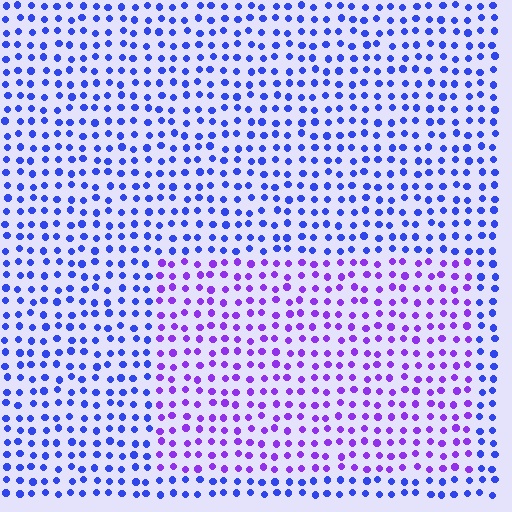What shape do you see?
I see a rectangle.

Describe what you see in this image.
The image is filled with small blue elements in a uniform arrangement. A rectangle-shaped region is visible where the elements are tinted to a slightly different hue, forming a subtle color boundary.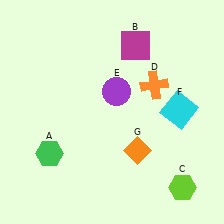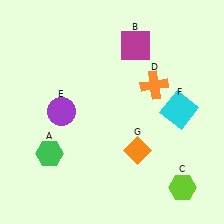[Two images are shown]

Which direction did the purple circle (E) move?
The purple circle (E) moved left.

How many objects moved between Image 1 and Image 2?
1 object moved between the two images.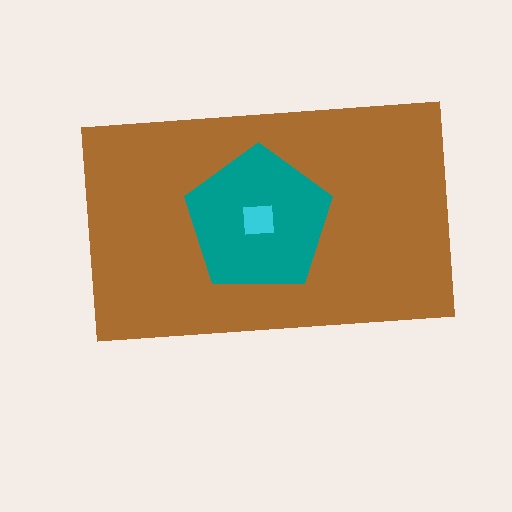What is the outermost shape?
The brown rectangle.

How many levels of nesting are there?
3.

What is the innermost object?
The cyan square.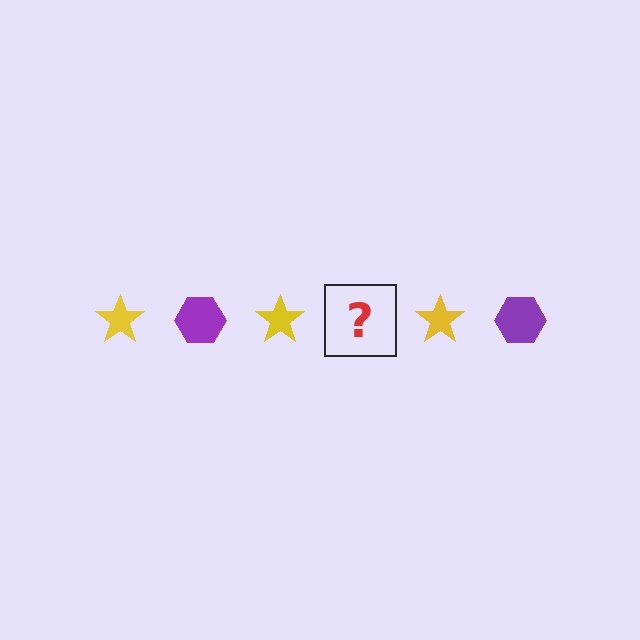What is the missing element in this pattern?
The missing element is a purple hexagon.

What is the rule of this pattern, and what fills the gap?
The rule is that the pattern alternates between yellow star and purple hexagon. The gap should be filled with a purple hexagon.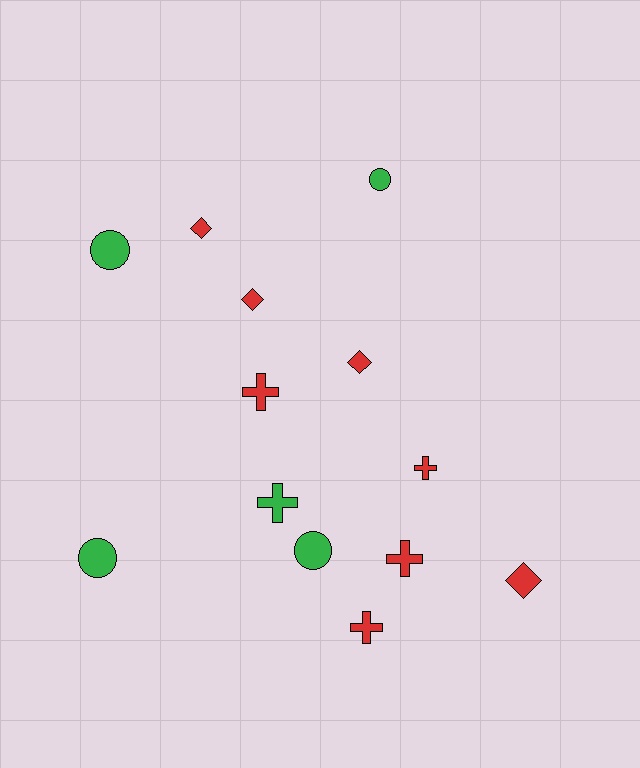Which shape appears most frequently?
Cross, with 5 objects.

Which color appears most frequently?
Red, with 8 objects.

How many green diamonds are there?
There are no green diamonds.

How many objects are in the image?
There are 13 objects.